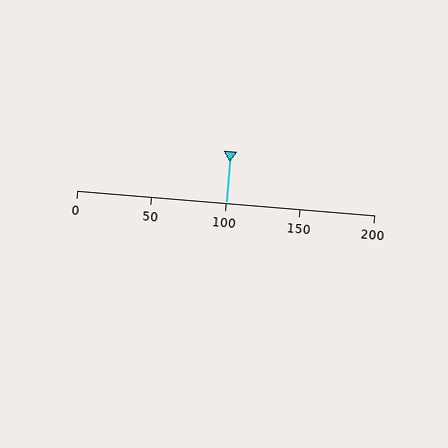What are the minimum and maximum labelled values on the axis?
The axis runs from 0 to 200.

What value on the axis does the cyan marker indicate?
The marker indicates approximately 100.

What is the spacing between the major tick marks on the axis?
The major ticks are spaced 50 apart.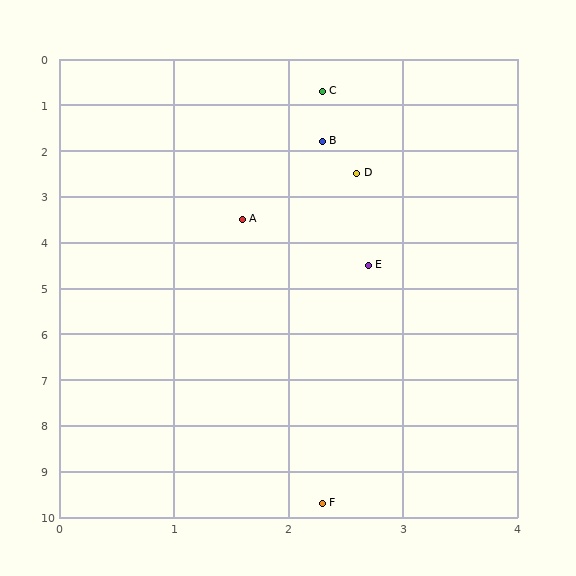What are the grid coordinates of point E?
Point E is at approximately (2.7, 4.5).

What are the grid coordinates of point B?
Point B is at approximately (2.3, 1.8).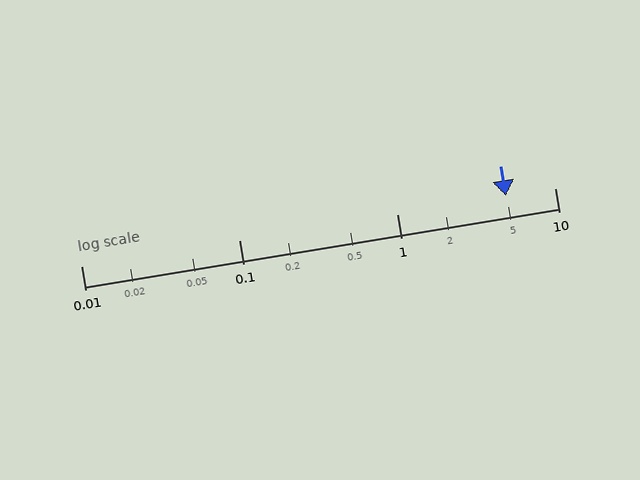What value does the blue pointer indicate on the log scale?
The pointer indicates approximately 4.9.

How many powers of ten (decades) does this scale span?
The scale spans 3 decades, from 0.01 to 10.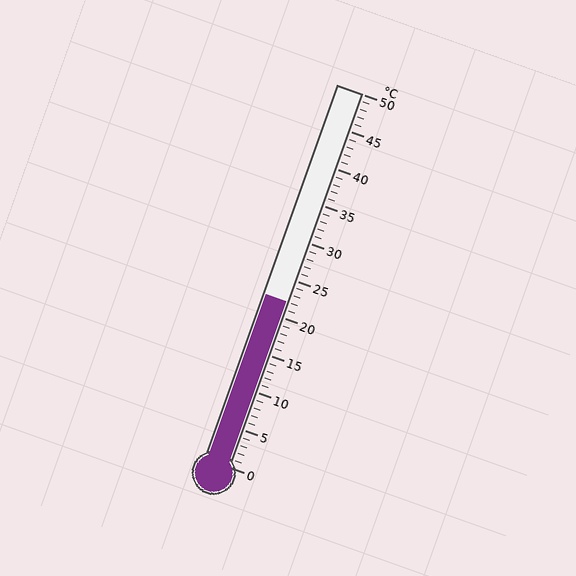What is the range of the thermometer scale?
The thermometer scale ranges from 0°C to 50°C.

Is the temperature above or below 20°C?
The temperature is above 20°C.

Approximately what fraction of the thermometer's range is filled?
The thermometer is filled to approximately 45% of its range.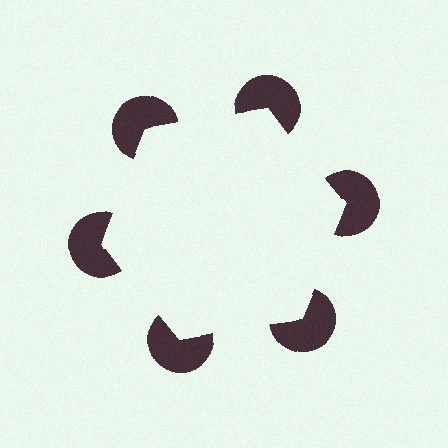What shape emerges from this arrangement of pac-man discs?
An illusory hexagon — its edges are inferred from the aligned wedge cuts in the pac-man discs, not physically drawn.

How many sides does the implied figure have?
6 sides.